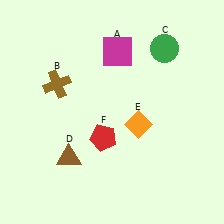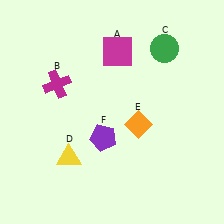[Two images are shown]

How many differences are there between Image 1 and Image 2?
There are 3 differences between the two images.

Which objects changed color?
B changed from brown to magenta. D changed from brown to yellow. F changed from red to purple.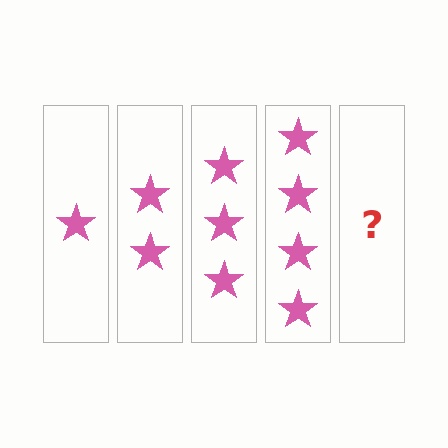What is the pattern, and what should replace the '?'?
The pattern is that each step adds one more star. The '?' should be 5 stars.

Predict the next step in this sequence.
The next step is 5 stars.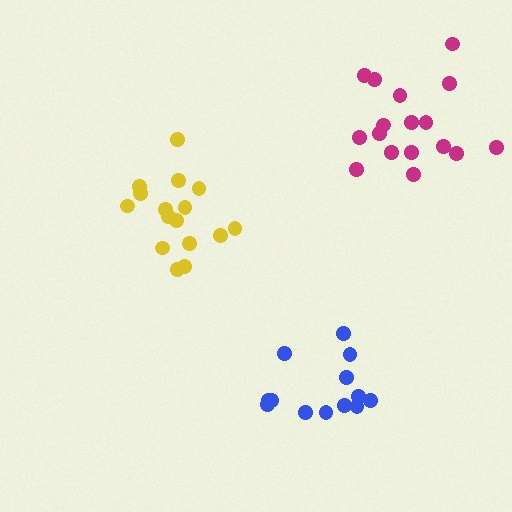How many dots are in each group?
Group 1: 17 dots, Group 2: 16 dots, Group 3: 13 dots (46 total).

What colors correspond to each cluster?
The clusters are colored: magenta, yellow, blue.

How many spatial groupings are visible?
There are 3 spatial groupings.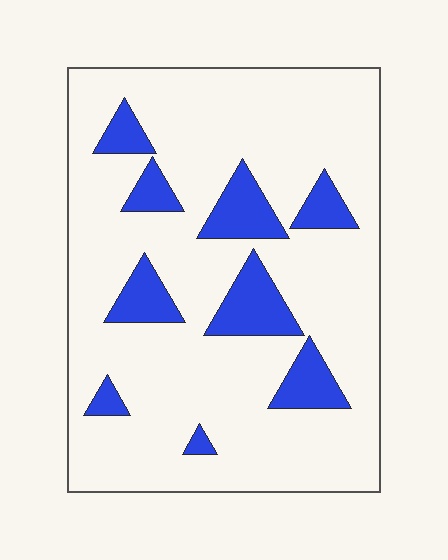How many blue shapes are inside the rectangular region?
9.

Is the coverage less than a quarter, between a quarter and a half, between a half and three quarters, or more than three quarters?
Less than a quarter.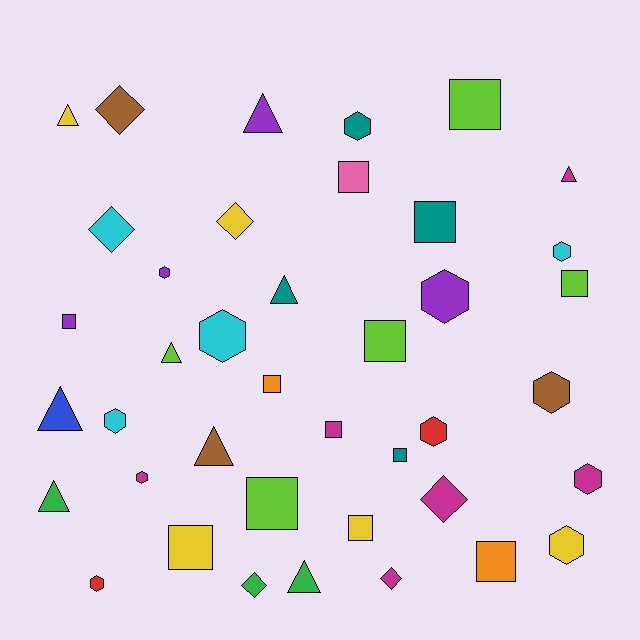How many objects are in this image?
There are 40 objects.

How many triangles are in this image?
There are 9 triangles.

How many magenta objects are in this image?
There are 6 magenta objects.